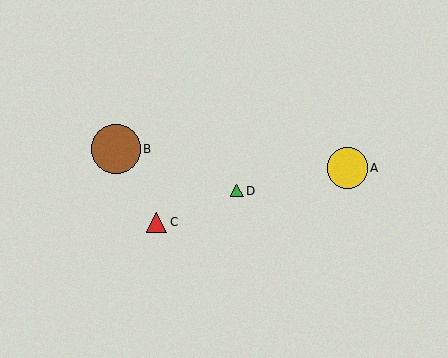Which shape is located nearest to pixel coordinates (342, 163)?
The yellow circle (labeled A) at (347, 168) is nearest to that location.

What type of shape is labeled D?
Shape D is a green triangle.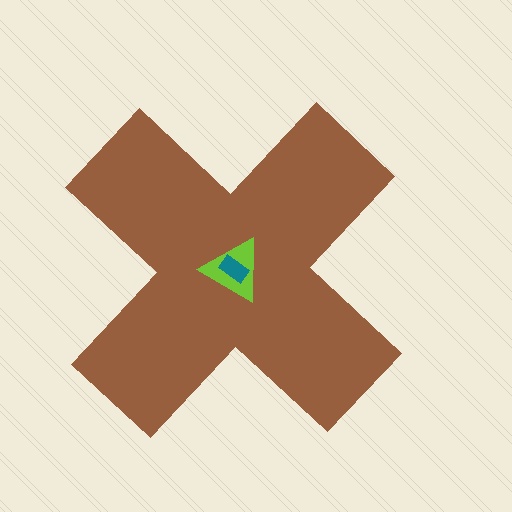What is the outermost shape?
The brown cross.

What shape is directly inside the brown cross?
The lime triangle.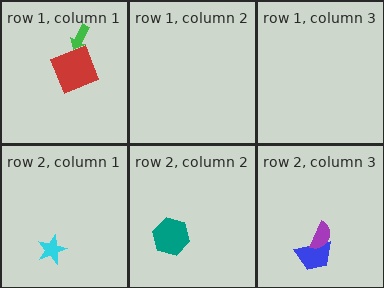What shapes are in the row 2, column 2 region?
The teal hexagon.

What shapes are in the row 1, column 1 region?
The green arrow, the red square.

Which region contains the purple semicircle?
The row 2, column 3 region.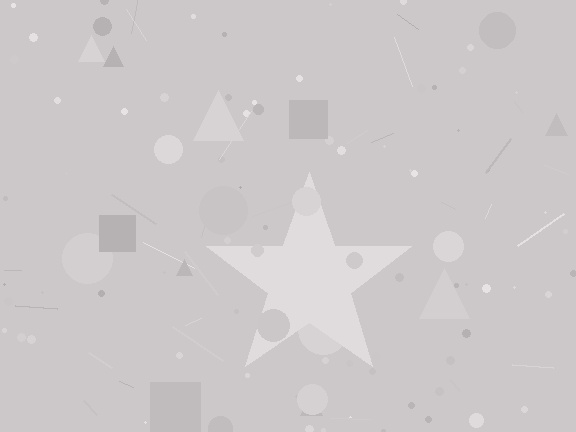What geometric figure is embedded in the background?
A star is embedded in the background.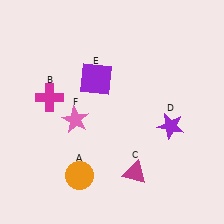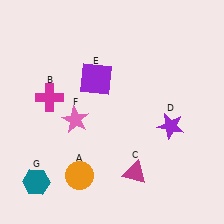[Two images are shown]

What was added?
A teal hexagon (G) was added in Image 2.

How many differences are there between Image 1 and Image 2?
There is 1 difference between the two images.